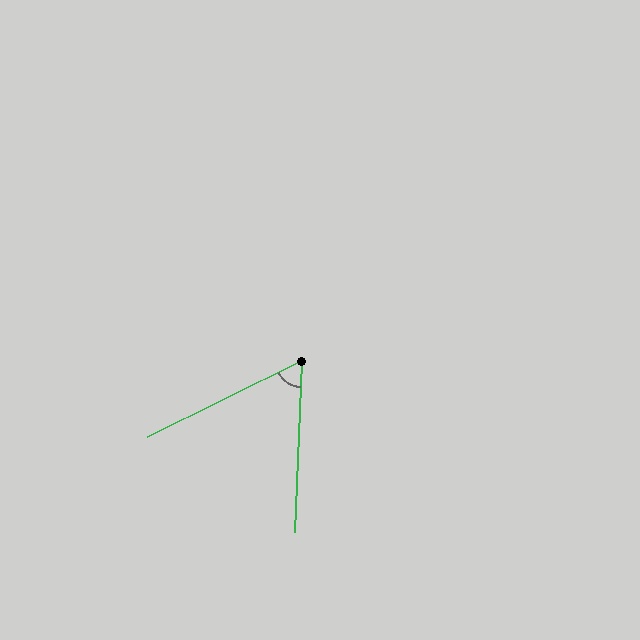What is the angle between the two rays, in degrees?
Approximately 61 degrees.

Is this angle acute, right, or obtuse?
It is acute.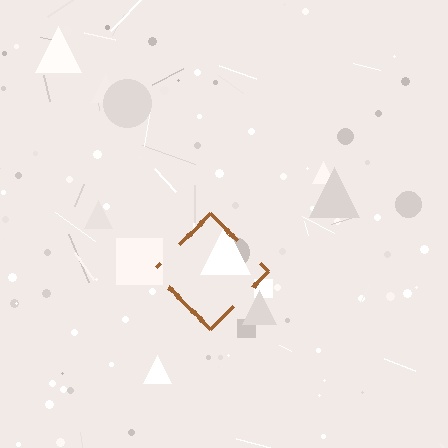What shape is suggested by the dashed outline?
The dashed outline suggests a diamond.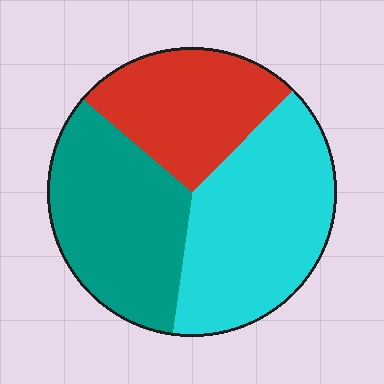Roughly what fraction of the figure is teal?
Teal covers 34% of the figure.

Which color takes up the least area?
Red, at roughly 25%.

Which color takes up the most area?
Cyan, at roughly 40%.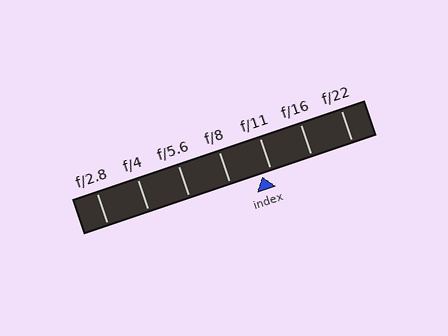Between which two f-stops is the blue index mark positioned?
The index mark is between f/8 and f/11.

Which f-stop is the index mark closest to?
The index mark is closest to f/11.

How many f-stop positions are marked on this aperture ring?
There are 7 f-stop positions marked.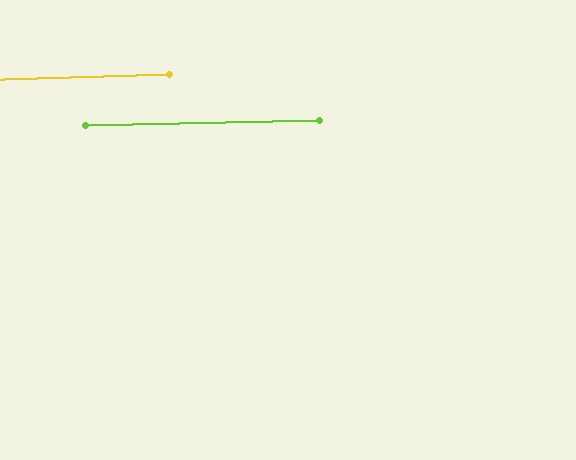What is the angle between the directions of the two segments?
Approximately 0 degrees.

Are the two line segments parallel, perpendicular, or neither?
Parallel — their directions differ by only 0.1°.